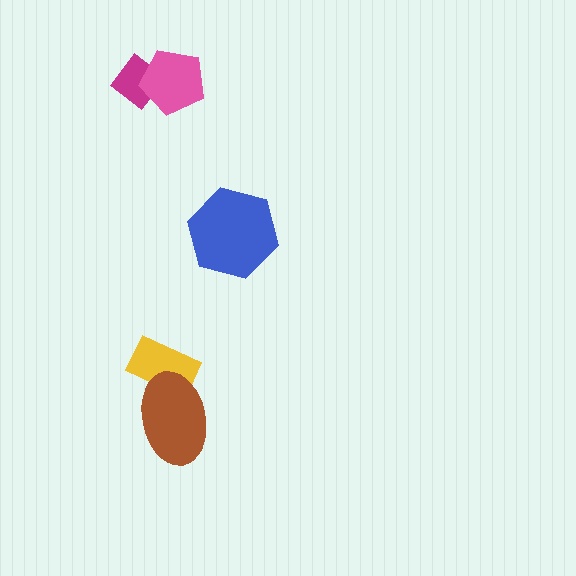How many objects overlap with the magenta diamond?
1 object overlaps with the magenta diamond.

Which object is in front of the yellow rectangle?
The brown ellipse is in front of the yellow rectangle.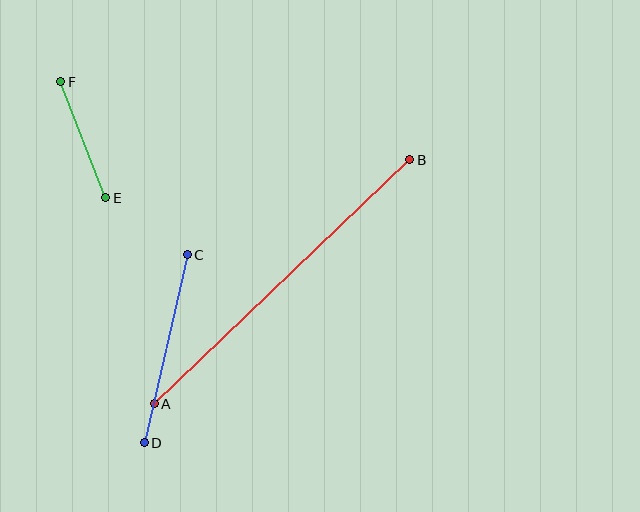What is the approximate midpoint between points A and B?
The midpoint is at approximately (282, 282) pixels.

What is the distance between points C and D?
The distance is approximately 193 pixels.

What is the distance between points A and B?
The distance is approximately 353 pixels.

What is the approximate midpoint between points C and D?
The midpoint is at approximately (166, 349) pixels.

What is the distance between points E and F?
The distance is approximately 124 pixels.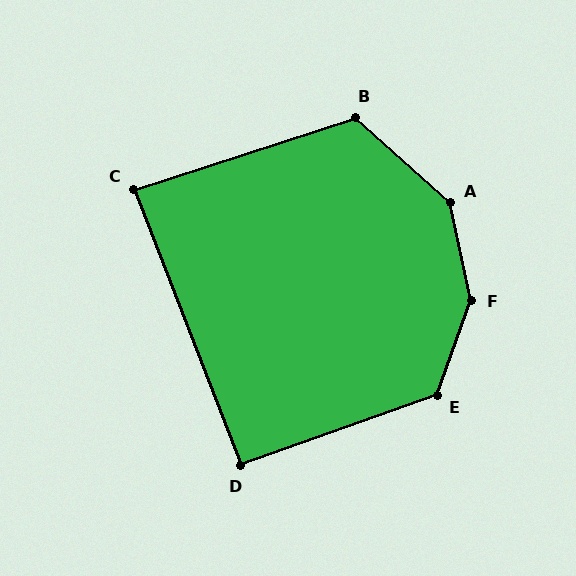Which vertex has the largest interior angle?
F, at approximately 148 degrees.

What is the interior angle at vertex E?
Approximately 130 degrees (obtuse).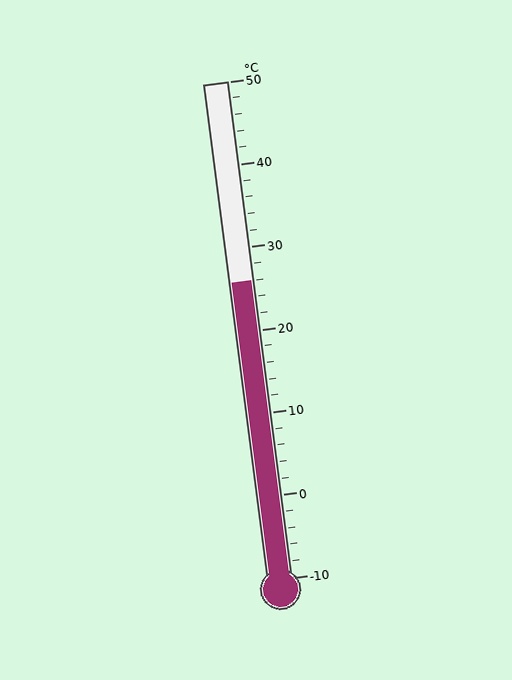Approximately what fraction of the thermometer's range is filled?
The thermometer is filled to approximately 60% of its range.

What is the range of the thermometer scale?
The thermometer scale ranges from -10°C to 50°C.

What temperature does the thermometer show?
The thermometer shows approximately 26°C.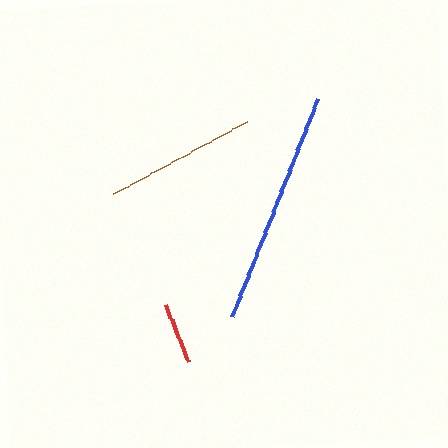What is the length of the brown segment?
The brown segment is approximately 152 pixels long.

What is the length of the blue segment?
The blue segment is approximately 234 pixels long.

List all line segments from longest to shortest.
From longest to shortest: blue, brown, red.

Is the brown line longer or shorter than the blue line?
The blue line is longer than the brown line.